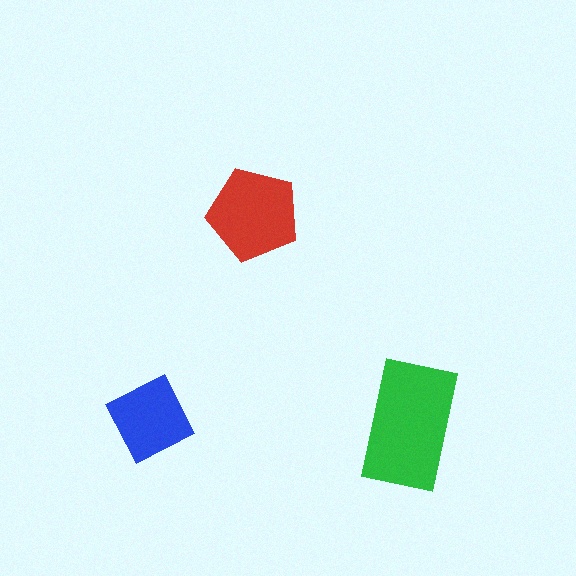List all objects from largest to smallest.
The green rectangle, the red pentagon, the blue diamond.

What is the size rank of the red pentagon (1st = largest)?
2nd.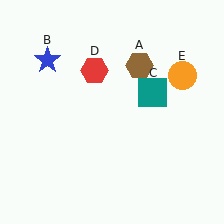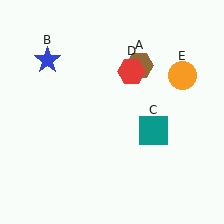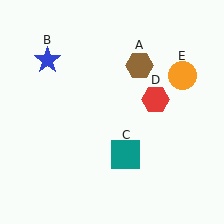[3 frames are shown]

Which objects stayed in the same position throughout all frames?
Brown hexagon (object A) and blue star (object B) and orange circle (object E) remained stationary.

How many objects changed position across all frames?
2 objects changed position: teal square (object C), red hexagon (object D).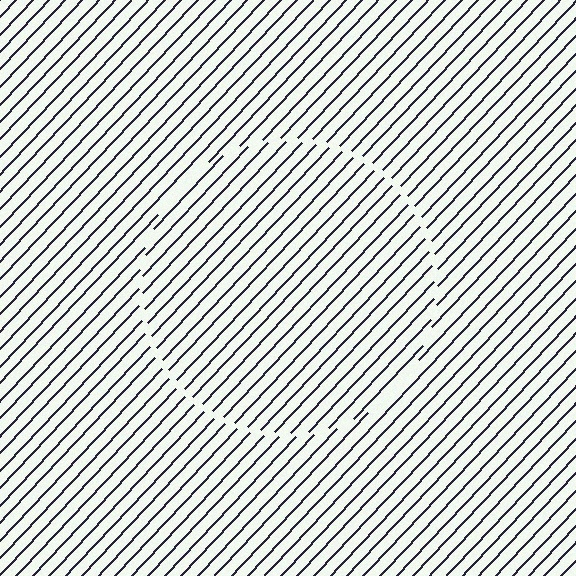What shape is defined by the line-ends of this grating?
An illusory circle. The interior of the shape contains the same grating, shifted by half a period — the contour is defined by the phase discontinuity where line-ends from the inner and outer gratings abut.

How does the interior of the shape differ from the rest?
The interior of the shape contains the same grating, shifted by half a period — the contour is defined by the phase discontinuity where line-ends from the inner and outer gratings abut.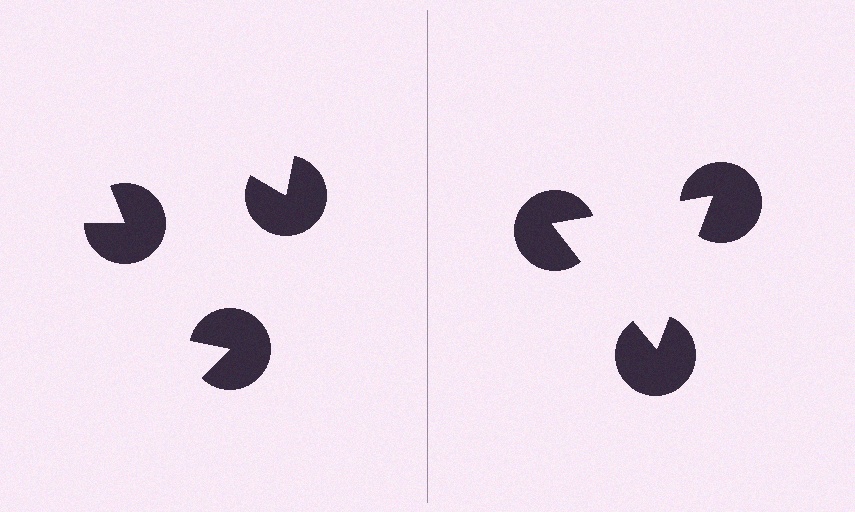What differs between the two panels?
The pac-man discs are positioned identically on both sides; only the wedge orientations differ. On the right they align to a triangle; on the left they are misaligned.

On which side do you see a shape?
An illusory triangle appears on the right side. On the left side the wedge cuts are rotated, so no coherent shape forms.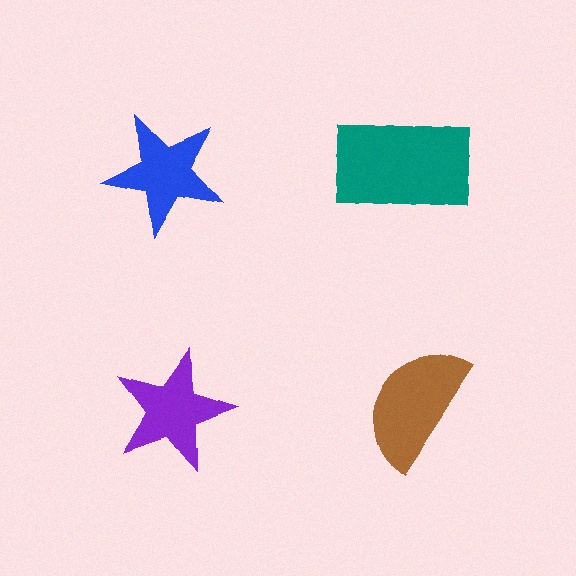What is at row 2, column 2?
A brown semicircle.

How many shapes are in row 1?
2 shapes.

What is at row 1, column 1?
A blue star.